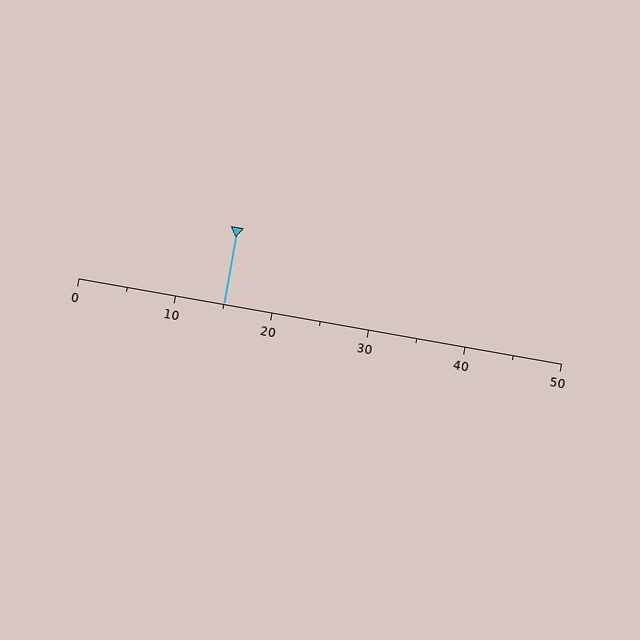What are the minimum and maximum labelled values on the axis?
The axis runs from 0 to 50.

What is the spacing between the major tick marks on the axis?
The major ticks are spaced 10 apart.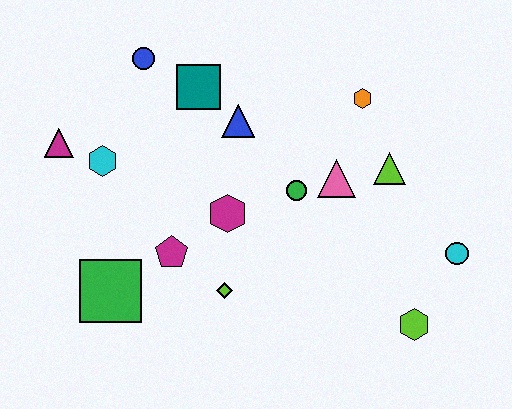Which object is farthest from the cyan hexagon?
The cyan circle is farthest from the cyan hexagon.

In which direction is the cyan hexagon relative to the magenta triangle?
The cyan hexagon is to the right of the magenta triangle.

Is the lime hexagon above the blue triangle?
No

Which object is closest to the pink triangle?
The green circle is closest to the pink triangle.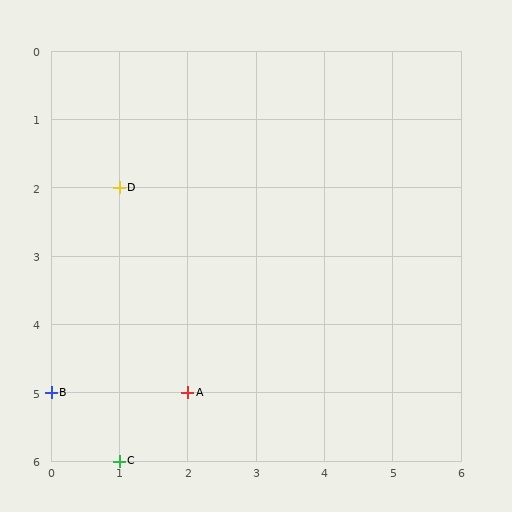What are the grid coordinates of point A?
Point A is at grid coordinates (2, 5).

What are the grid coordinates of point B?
Point B is at grid coordinates (0, 5).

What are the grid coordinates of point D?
Point D is at grid coordinates (1, 2).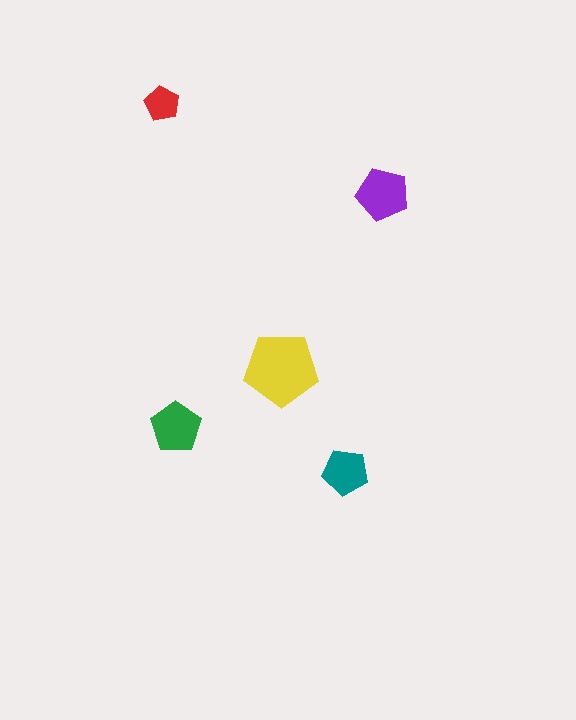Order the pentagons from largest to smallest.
the yellow one, the purple one, the green one, the teal one, the red one.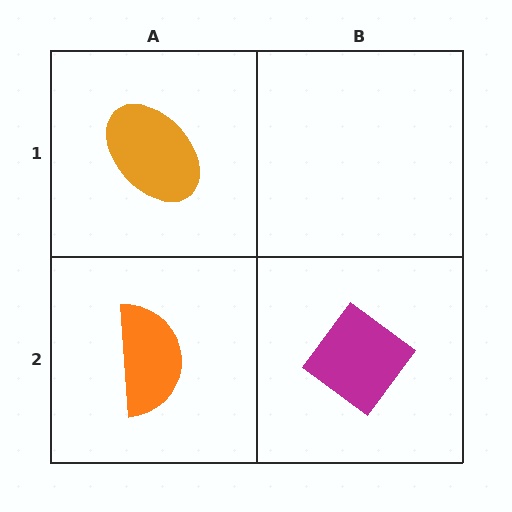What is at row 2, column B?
A magenta diamond.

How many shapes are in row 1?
1 shape.